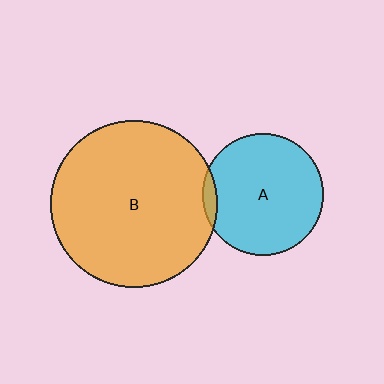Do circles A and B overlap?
Yes.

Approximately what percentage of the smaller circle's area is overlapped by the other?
Approximately 5%.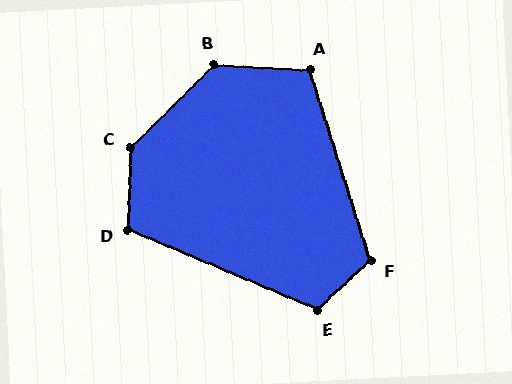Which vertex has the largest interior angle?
C, at approximately 136 degrees.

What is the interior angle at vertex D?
Approximately 112 degrees (obtuse).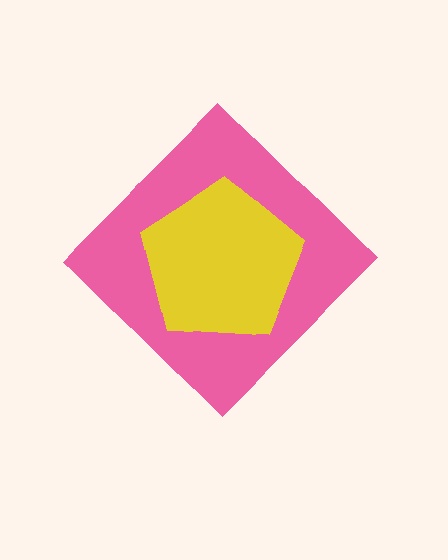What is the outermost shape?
The pink diamond.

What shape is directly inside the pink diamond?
The yellow pentagon.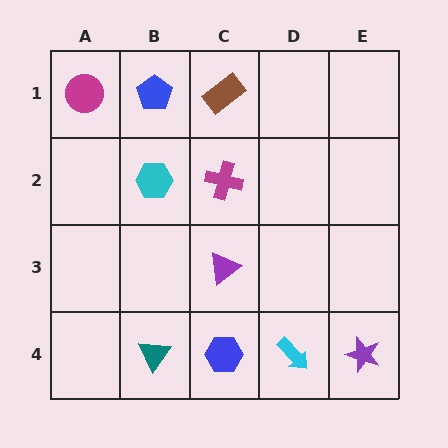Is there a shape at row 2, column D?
No, that cell is empty.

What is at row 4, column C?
A blue hexagon.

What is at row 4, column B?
A teal triangle.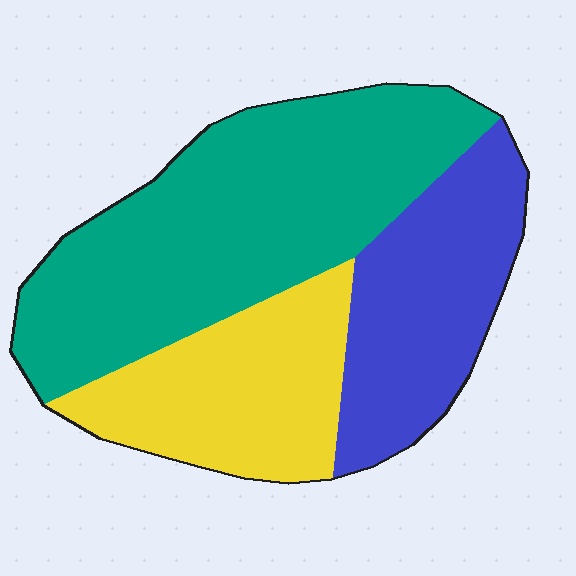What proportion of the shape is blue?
Blue takes up about one quarter (1/4) of the shape.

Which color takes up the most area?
Teal, at roughly 50%.